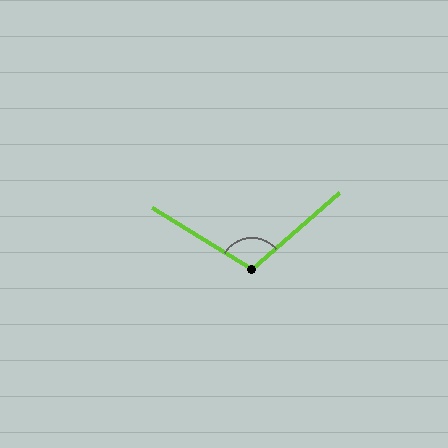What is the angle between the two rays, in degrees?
Approximately 107 degrees.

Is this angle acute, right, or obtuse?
It is obtuse.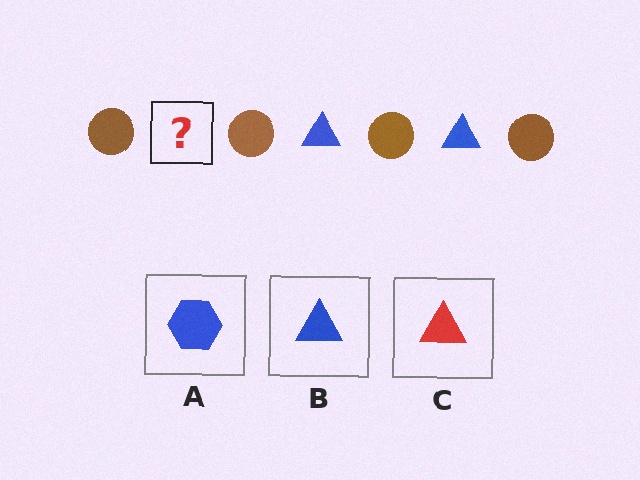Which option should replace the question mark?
Option B.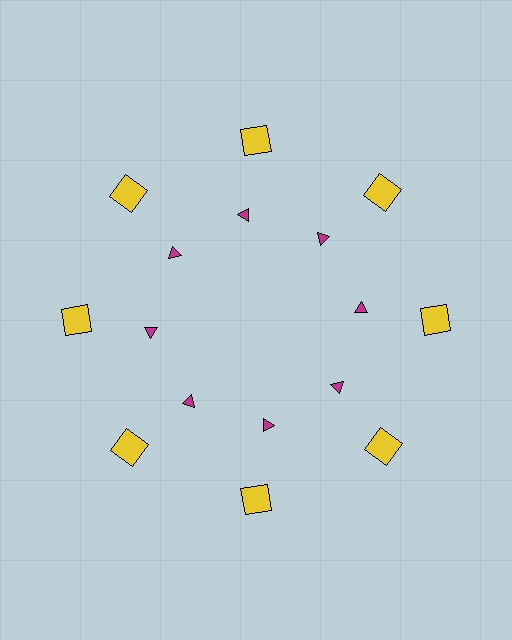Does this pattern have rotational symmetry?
Yes, this pattern has 8-fold rotational symmetry. It looks the same after rotating 45 degrees around the center.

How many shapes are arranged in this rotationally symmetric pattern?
There are 16 shapes, arranged in 8 groups of 2.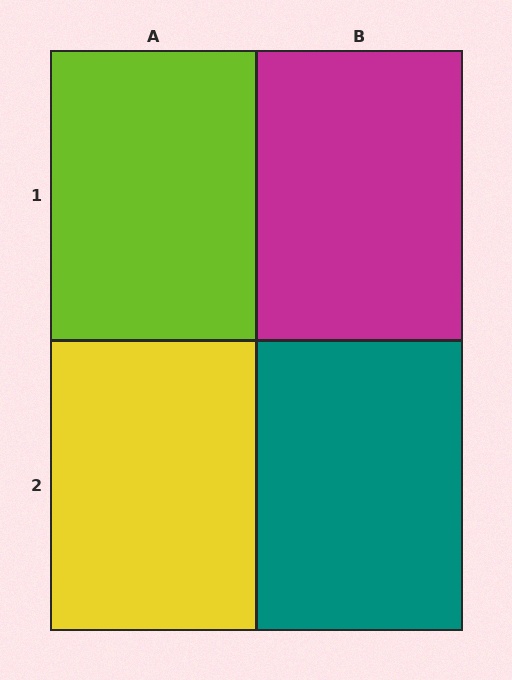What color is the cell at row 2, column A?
Yellow.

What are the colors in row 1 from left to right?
Lime, magenta.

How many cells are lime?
1 cell is lime.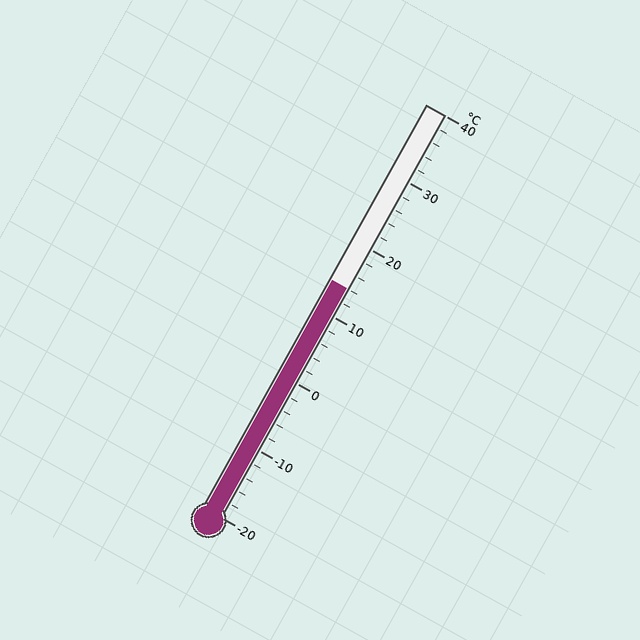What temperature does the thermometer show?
The thermometer shows approximately 14°C.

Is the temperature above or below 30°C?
The temperature is below 30°C.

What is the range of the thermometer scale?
The thermometer scale ranges from -20°C to 40°C.